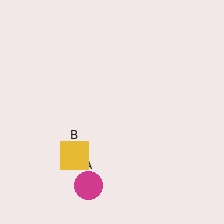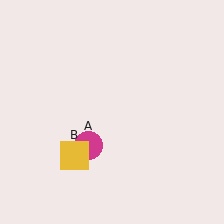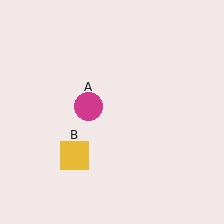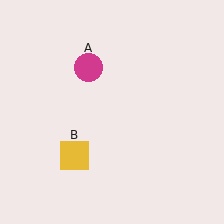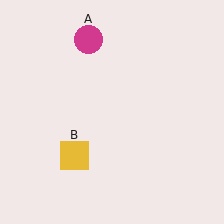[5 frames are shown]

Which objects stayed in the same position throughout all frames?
Yellow square (object B) remained stationary.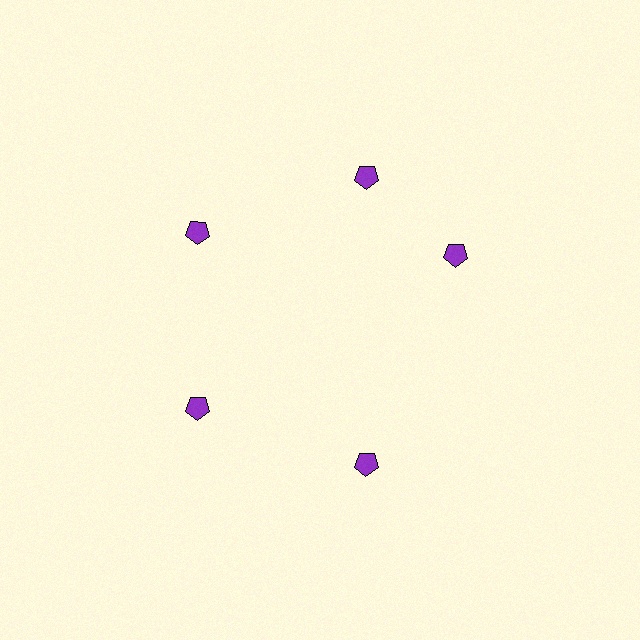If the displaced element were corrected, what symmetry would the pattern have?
It would have 5-fold rotational symmetry — the pattern would map onto itself every 72 degrees.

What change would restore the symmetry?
The symmetry would be restored by rotating it back into even spacing with its neighbors so that all 5 pentagons sit at equal angles and equal distance from the center.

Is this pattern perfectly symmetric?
No. The 5 purple pentagons are arranged in a ring, but one element near the 3 o'clock position is rotated out of alignment along the ring, breaking the 5-fold rotational symmetry.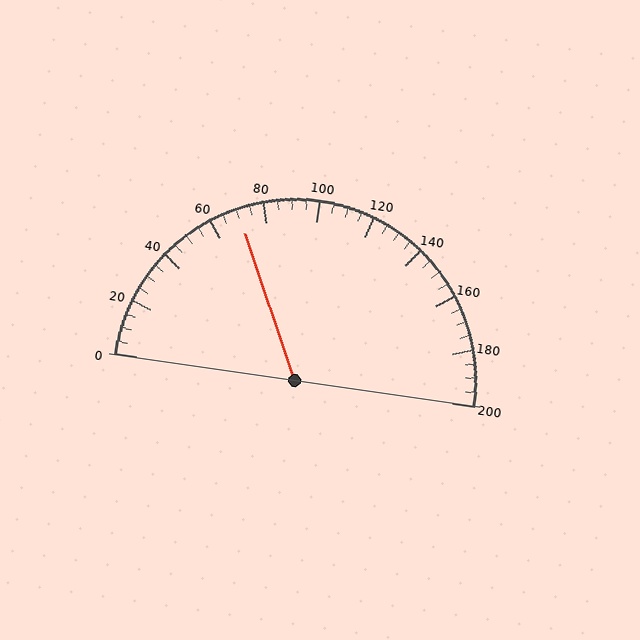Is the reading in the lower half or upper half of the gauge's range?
The reading is in the lower half of the range (0 to 200).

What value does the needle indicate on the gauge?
The needle indicates approximately 70.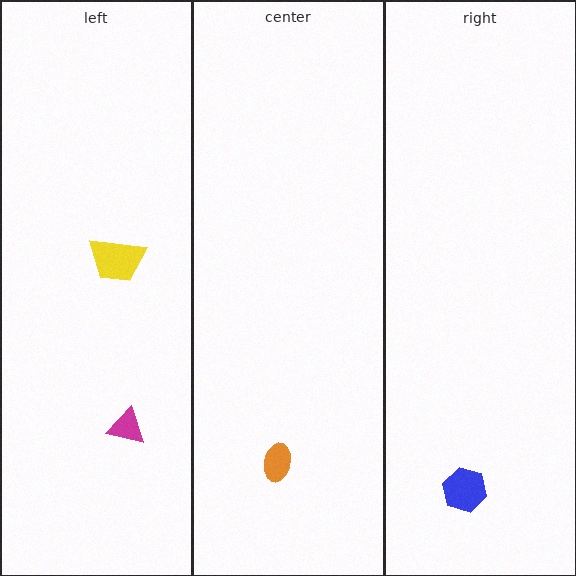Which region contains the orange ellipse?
The center region.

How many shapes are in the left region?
2.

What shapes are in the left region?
The magenta triangle, the yellow trapezoid.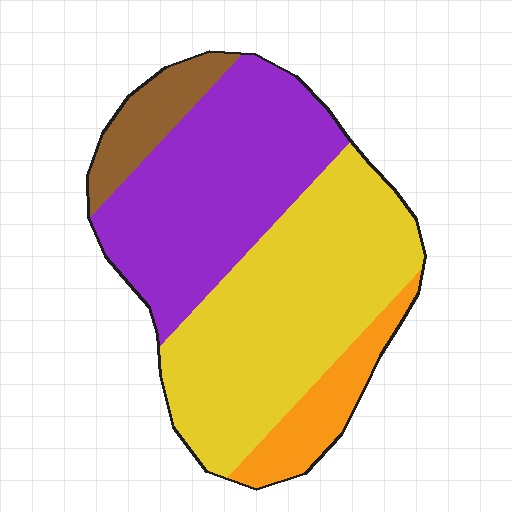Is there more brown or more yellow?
Yellow.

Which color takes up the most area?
Yellow, at roughly 45%.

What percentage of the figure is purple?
Purple covers roughly 35% of the figure.